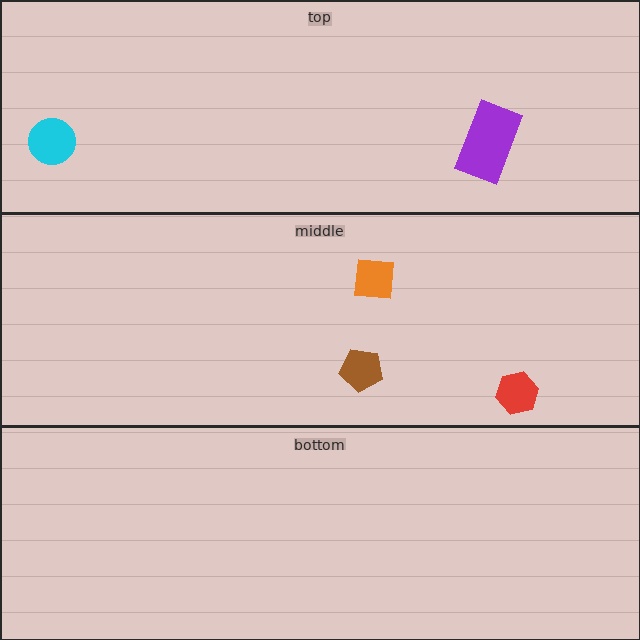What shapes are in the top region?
The purple rectangle, the cyan circle.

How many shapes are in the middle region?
3.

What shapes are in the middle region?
The orange square, the red hexagon, the brown pentagon.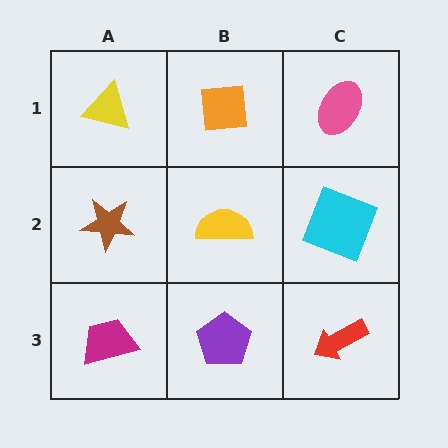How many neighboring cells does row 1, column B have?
3.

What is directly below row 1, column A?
A brown star.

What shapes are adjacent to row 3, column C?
A cyan square (row 2, column C), a purple pentagon (row 3, column B).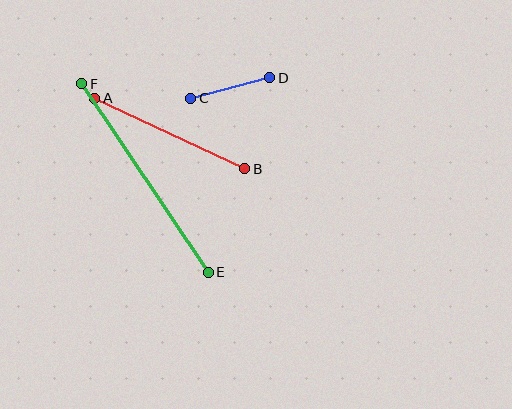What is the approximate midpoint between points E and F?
The midpoint is at approximately (145, 178) pixels.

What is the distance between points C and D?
The distance is approximately 81 pixels.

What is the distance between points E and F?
The distance is approximately 227 pixels.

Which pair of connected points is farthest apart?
Points E and F are farthest apart.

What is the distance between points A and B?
The distance is approximately 166 pixels.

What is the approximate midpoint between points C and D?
The midpoint is at approximately (230, 88) pixels.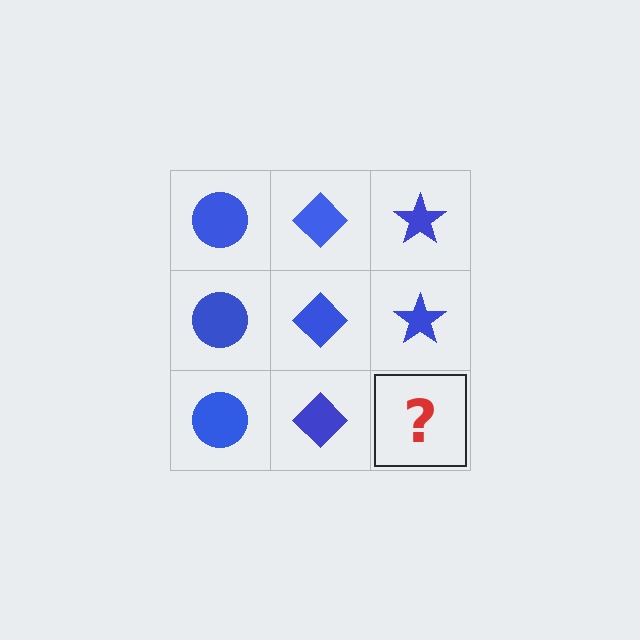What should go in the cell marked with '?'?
The missing cell should contain a blue star.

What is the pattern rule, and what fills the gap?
The rule is that each column has a consistent shape. The gap should be filled with a blue star.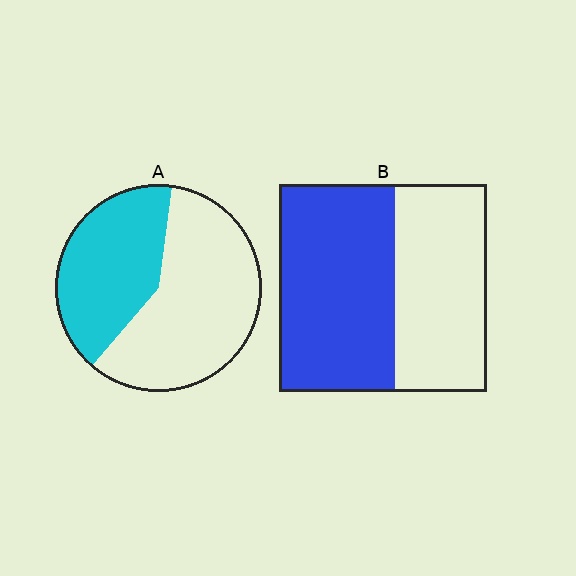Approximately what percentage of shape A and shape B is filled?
A is approximately 40% and B is approximately 55%.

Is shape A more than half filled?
No.